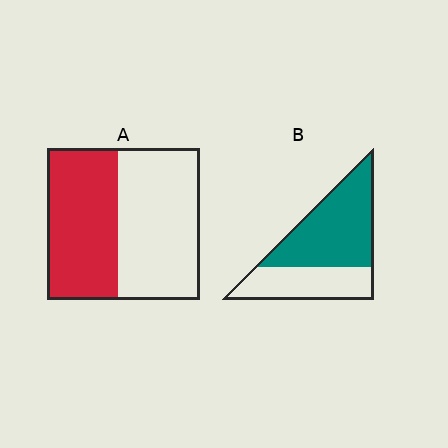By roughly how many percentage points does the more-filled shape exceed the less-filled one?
By roughly 15 percentage points (B over A).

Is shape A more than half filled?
Roughly half.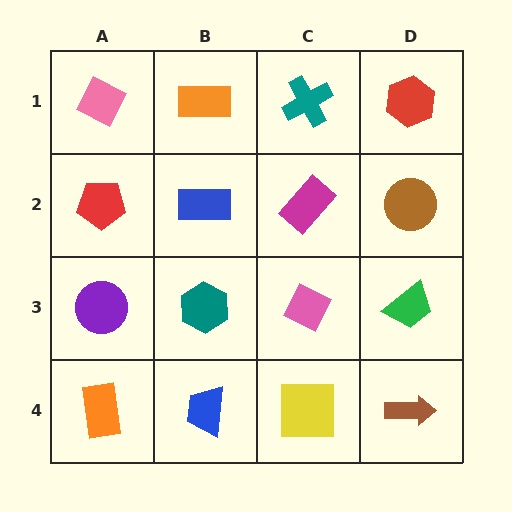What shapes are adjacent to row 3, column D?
A brown circle (row 2, column D), a brown arrow (row 4, column D), a pink diamond (row 3, column C).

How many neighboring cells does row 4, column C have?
3.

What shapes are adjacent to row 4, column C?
A pink diamond (row 3, column C), a blue trapezoid (row 4, column B), a brown arrow (row 4, column D).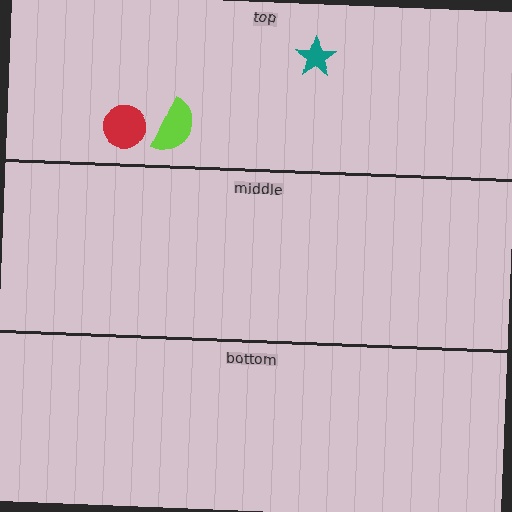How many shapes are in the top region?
3.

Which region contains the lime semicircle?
The top region.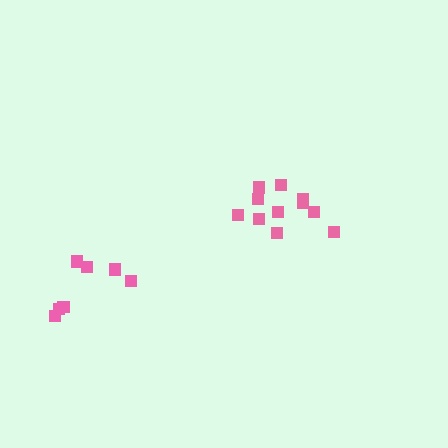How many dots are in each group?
Group 1: 7 dots, Group 2: 11 dots (18 total).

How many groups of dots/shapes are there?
There are 2 groups.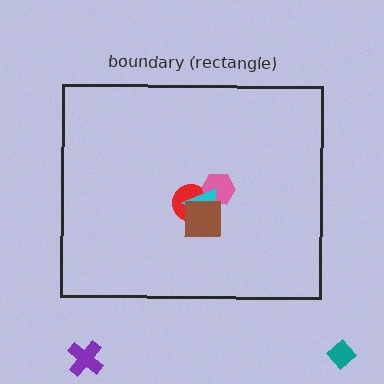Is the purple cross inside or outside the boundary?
Outside.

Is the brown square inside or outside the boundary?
Inside.